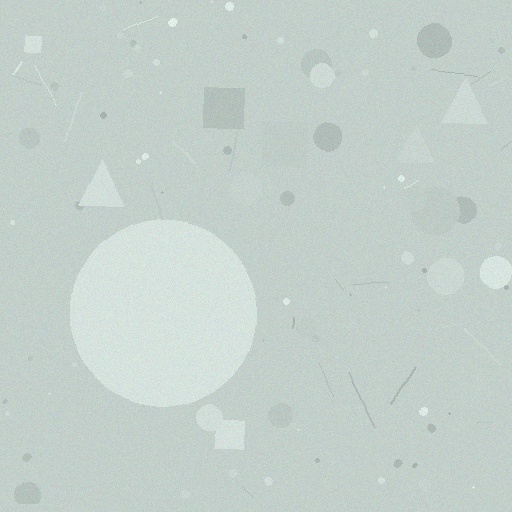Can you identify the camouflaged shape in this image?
The camouflaged shape is a circle.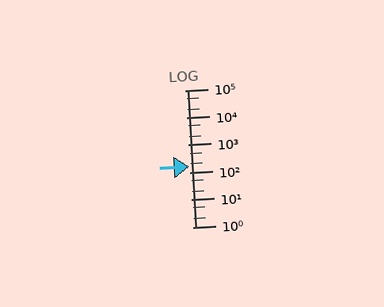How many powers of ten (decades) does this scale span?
The scale spans 5 decades, from 1 to 100000.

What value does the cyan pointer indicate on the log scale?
The pointer indicates approximately 160.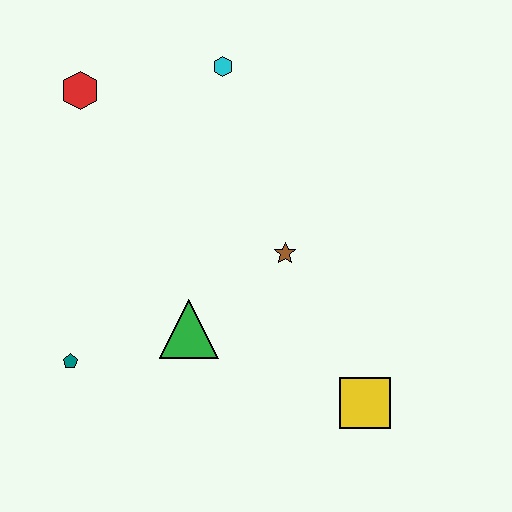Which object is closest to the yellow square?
The brown star is closest to the yellow square.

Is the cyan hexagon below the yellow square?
No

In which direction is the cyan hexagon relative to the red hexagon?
The cyan hexagon is to the right of the red hexagon.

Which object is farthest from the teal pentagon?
The cyan hexagon is farthest from the teal pentagon.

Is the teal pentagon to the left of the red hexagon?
Yes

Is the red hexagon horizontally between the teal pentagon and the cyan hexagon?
Yes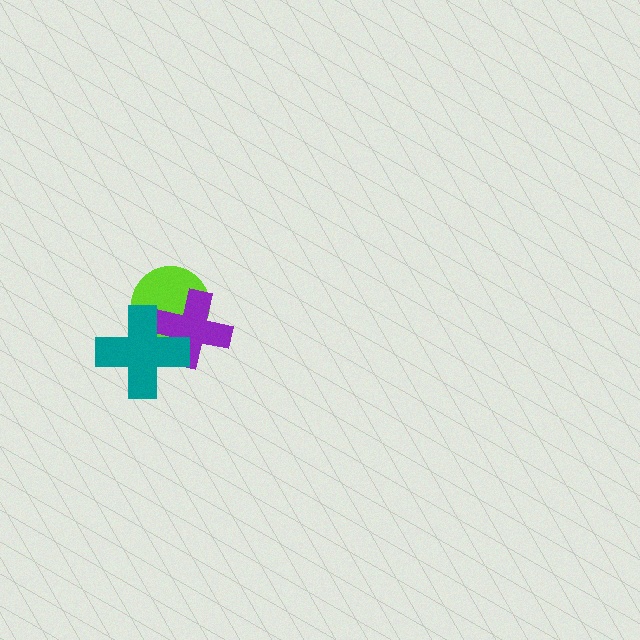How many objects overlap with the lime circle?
2 objects overlap with the lime circle.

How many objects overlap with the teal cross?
2 objects overlap with the teal cross.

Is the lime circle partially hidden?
Yes, it is partially covered by another shape.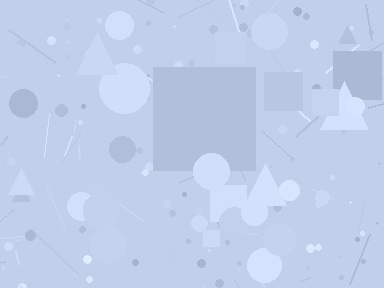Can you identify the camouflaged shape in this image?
The camouflaged shape is a square.